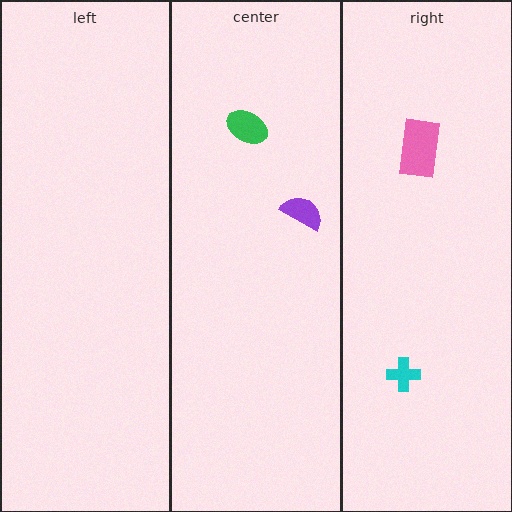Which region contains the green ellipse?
The center region.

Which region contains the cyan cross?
The right region.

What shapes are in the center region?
The green ellipse, the purple semicircle.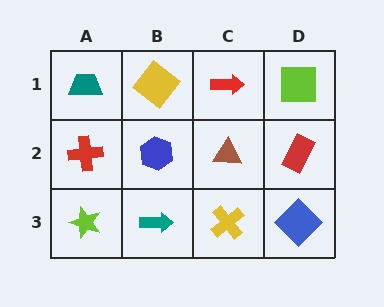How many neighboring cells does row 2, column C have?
4.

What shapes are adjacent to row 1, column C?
A brown triangle (row 2, column C), a yellow diamond (row 1, column B), a lime square (row 1, column D).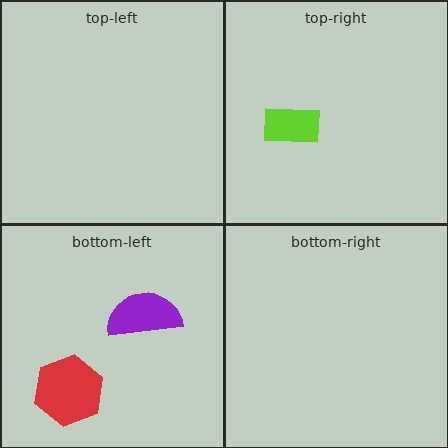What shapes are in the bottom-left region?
The red hexagon, the purple semicircle.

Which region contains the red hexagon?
The bottom-left region.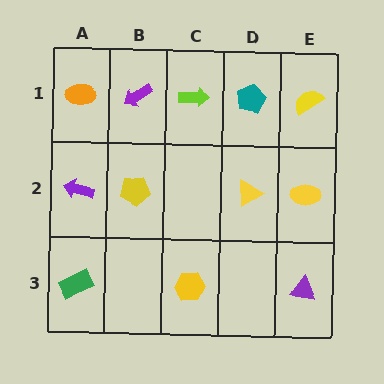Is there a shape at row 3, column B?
No, that cell is empty.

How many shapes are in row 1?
5 shapes.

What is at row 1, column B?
A purple arrow.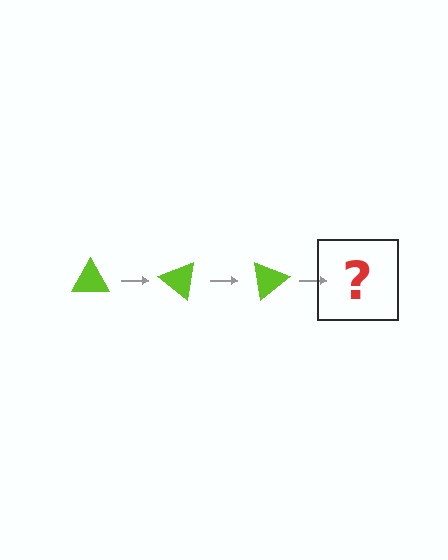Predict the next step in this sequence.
The next step is a lime triangle rotated 120 degrees.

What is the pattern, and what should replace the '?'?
The pattern is that the triangle rotates 40 degrees each step. The '?' should be a lime triangle rotated 120 degrees.